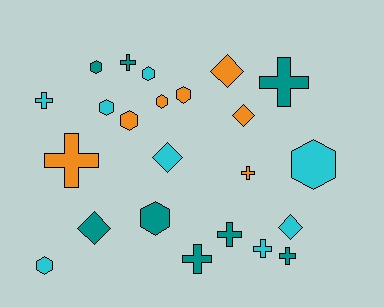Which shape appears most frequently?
Hexagon, with 9 objects.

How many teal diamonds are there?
There is 1 teal diamond.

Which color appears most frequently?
Teal, with 8 objects.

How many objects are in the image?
There are 23 objects.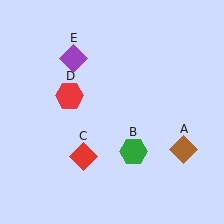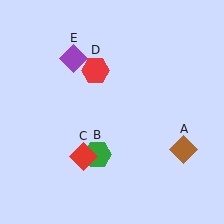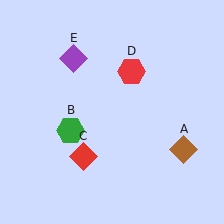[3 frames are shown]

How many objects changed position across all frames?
2 objects changed position: green hexagon (object B), red hexagon (object D).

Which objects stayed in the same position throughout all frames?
Brown diamond (object A) and red diamond (object C) and purple diamond (object E) remained stationary.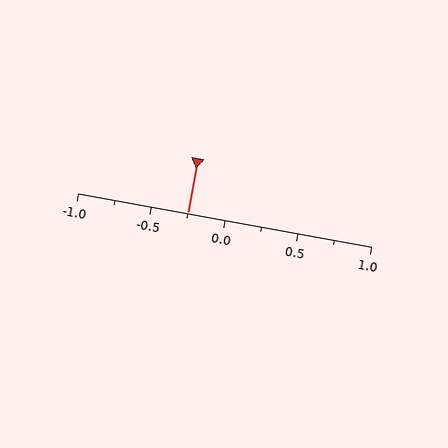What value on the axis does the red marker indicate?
The marker indicates approximately -0.25.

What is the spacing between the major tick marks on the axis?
The major ticks are spaced 0.5 apart.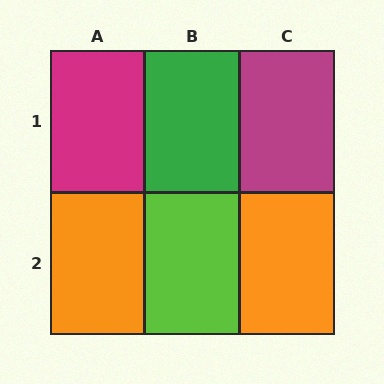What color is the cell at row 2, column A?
Orange.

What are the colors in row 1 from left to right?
Magenta, green, magenta.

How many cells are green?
1 cell is green.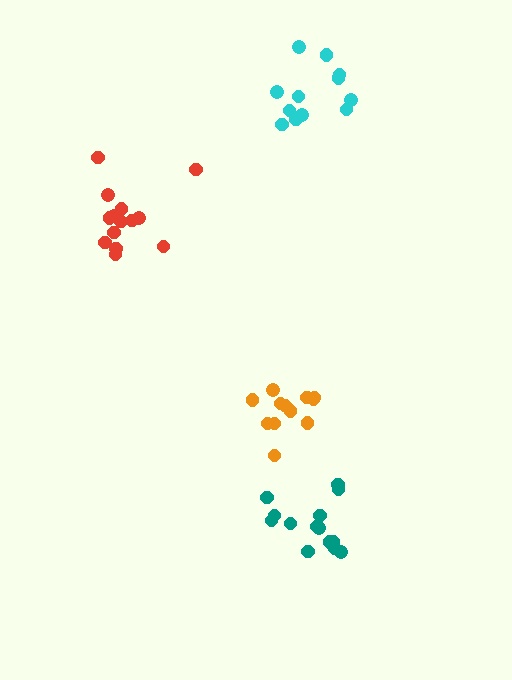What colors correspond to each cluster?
The clusters are colored: red, teal, cyan, orange.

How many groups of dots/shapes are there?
There are 4 groups.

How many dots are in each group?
Group 1: 14 dots, Group 2: 14 dots, Group 3: 12 dots, Group 4: 12 dots (52 total).